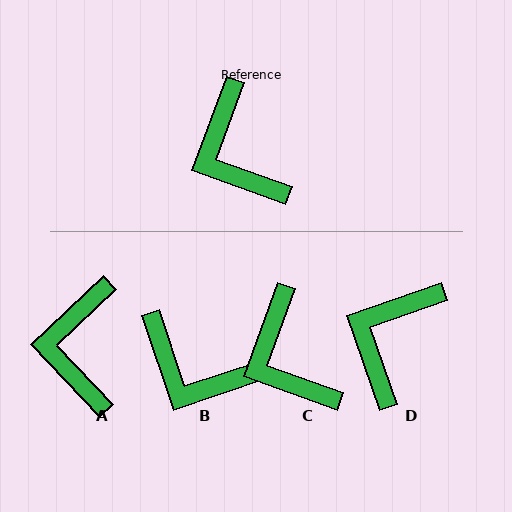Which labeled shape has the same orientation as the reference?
C.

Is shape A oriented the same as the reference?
No, it is off by about 27 degrees.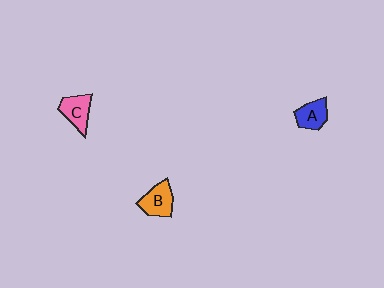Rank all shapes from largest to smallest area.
From largest to smallest: B (orange), C (pink), A (blue).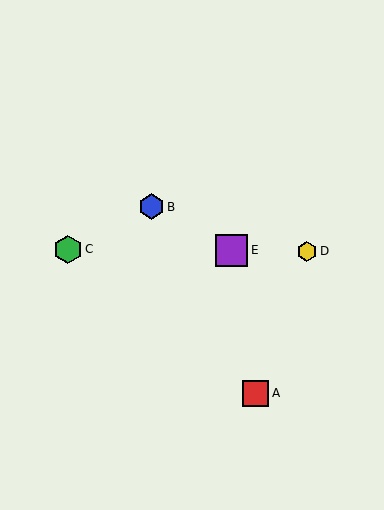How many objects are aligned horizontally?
3 objects (C, D, E) are aligned horizontally.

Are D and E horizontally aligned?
Yes, both are at y≈251.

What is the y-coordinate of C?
Object C is at y≈250.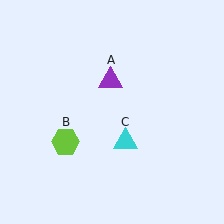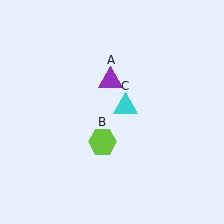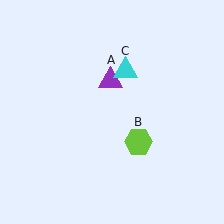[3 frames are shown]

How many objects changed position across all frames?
2 objects changed position: lime hexagon (object B), cyan triangle (object C).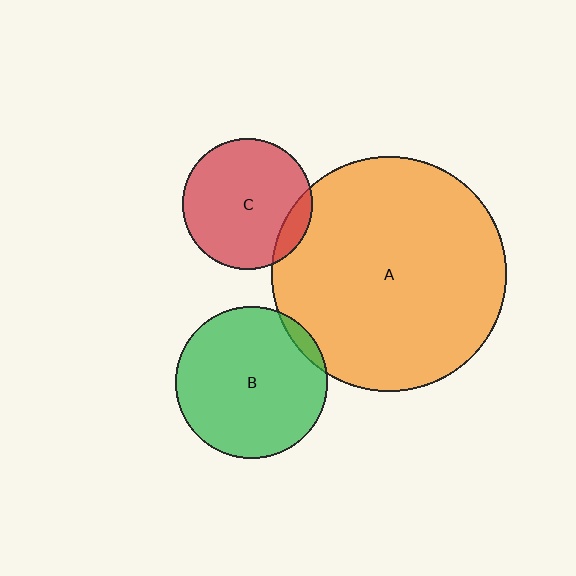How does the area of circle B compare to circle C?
Approximately 1.4 times.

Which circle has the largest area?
Circle A (orange).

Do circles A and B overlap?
Yes.